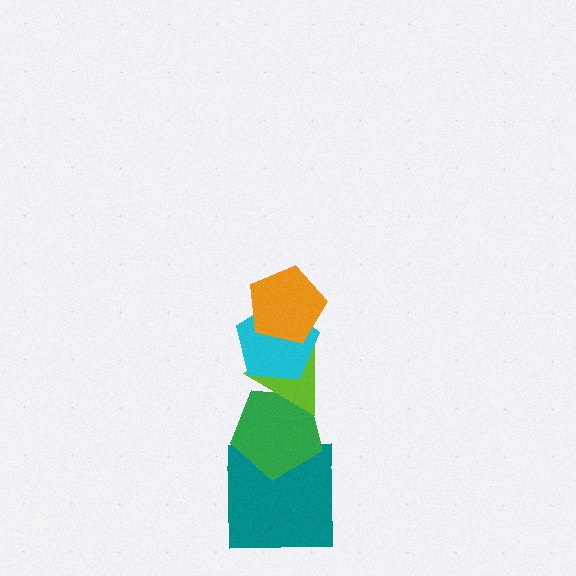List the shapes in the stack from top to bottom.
From top to bottom: the orange pentagon, the cyan pentagon, the lime triangle, the green pentagon, the teal square.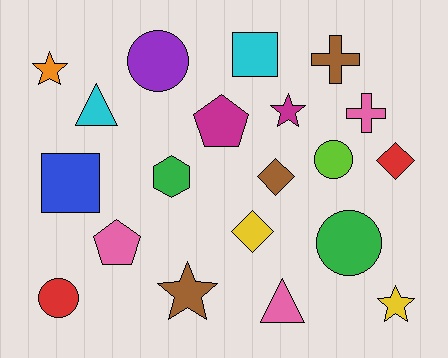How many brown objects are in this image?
There are 3 brown objects.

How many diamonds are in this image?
There are 3 diamonds.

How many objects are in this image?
There are 20 objects.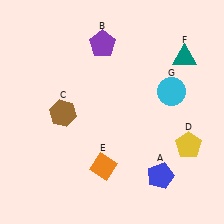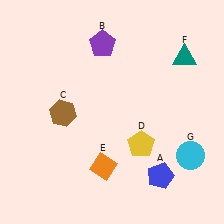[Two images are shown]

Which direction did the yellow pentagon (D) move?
The yellow pentagon (D) moved left.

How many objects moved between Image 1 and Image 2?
2 objects moved between the two images.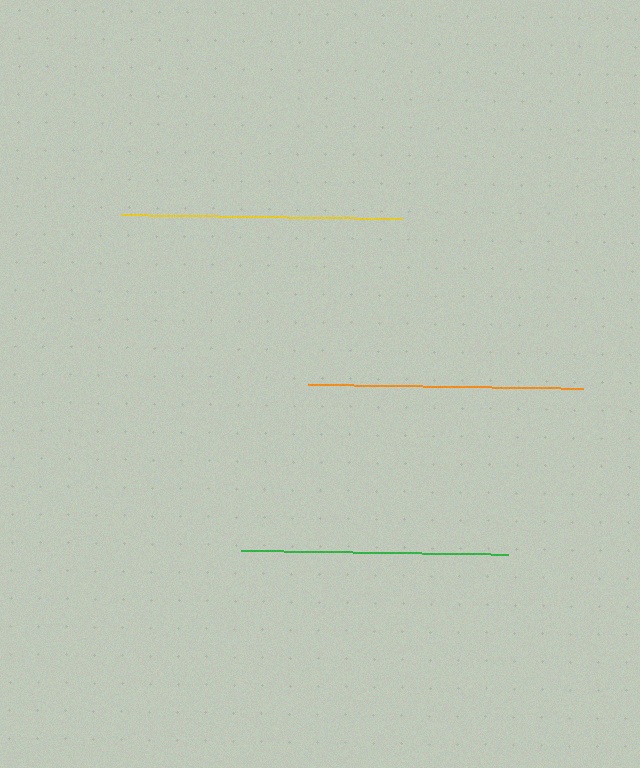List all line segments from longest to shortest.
From longest to shortest: yellow, orange, green.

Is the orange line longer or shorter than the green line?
The orange line is longer than the green line.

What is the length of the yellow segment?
The yellow segment is approximately 281 pixels long.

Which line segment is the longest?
The yellow line is the longest at approximately 281 pixels.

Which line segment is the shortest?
The green line is the shortest at approximately 267 pixels.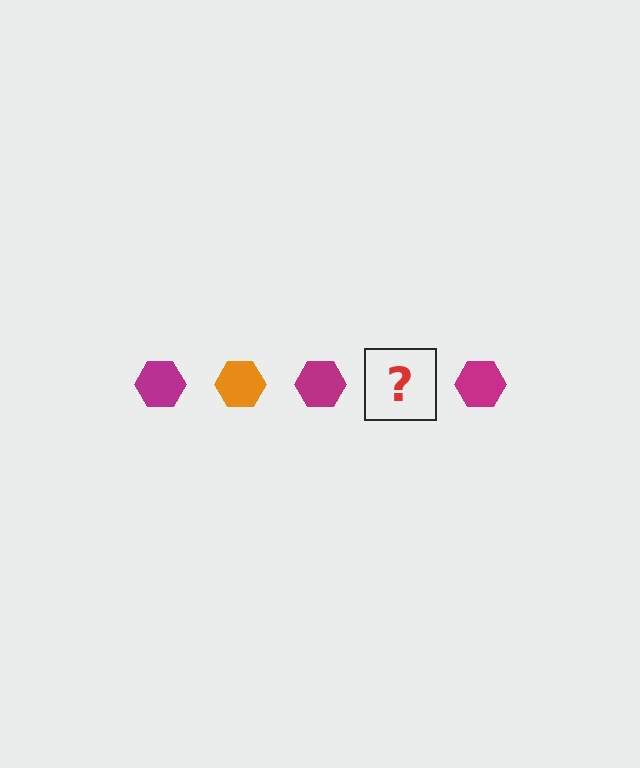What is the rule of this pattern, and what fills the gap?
The rule is that the pattern cycles through magenta, orange hexagons. The gap should be filled with an orange hexagon.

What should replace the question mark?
The question mark should be replaced with an orange hexagon.